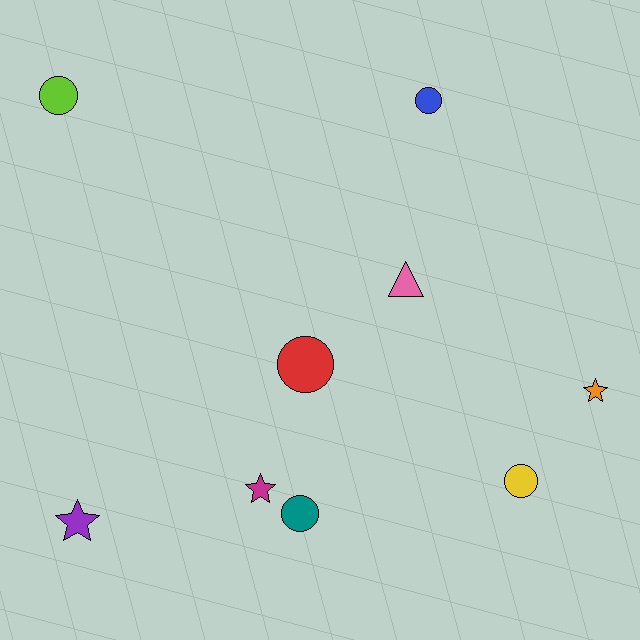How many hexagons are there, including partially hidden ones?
There are no hexagons.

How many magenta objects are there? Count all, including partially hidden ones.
There is 1 magenta object.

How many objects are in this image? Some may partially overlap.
There are 9 objects.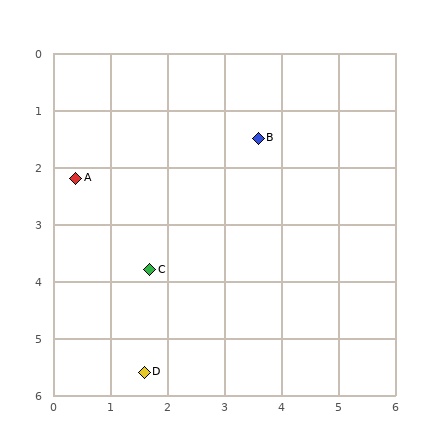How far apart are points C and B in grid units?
Points C and B are about 3.0 grid units apart.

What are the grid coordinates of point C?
Point C is at approximately (1.7, 3.8).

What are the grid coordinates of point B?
Point B is at approximately (3.6, 1.5).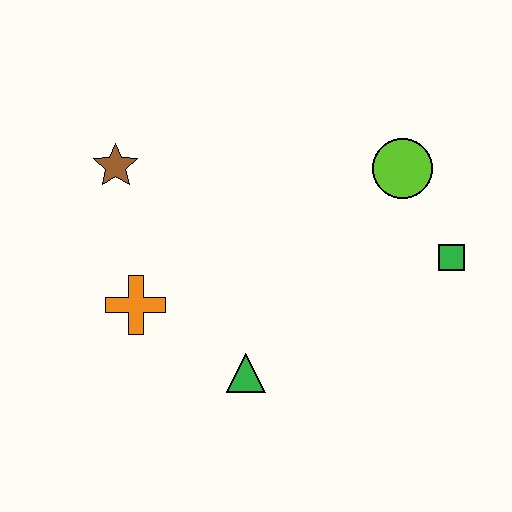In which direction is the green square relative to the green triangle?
The green square is to the right of the green triangle.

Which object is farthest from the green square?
The brown star is farthest from the green square.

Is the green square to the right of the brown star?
Yes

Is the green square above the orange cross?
Yes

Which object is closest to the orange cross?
The green triangle is closest to the orange cross.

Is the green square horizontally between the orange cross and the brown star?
No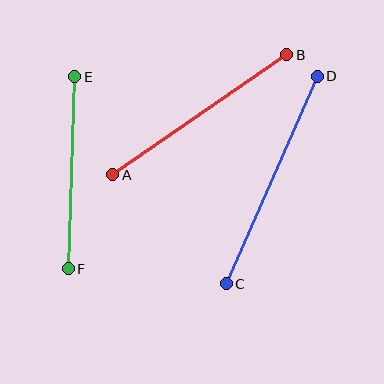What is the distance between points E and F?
The distance is approximately 192 pixels.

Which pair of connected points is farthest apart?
Points C and D are farthest apart.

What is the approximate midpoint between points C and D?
The midpoint is at approximately (272, 180) pixels.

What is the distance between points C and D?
The distance is approximately 226 pixels.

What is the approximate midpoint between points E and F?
The midpoint is at approximately (72, 173) pixels.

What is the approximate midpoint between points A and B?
The midpoint is at approximately (200, 115) pixels.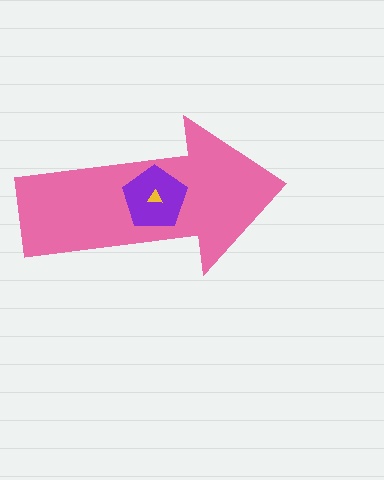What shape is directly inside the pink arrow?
The purple pentagon.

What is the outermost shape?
The pink arrow.